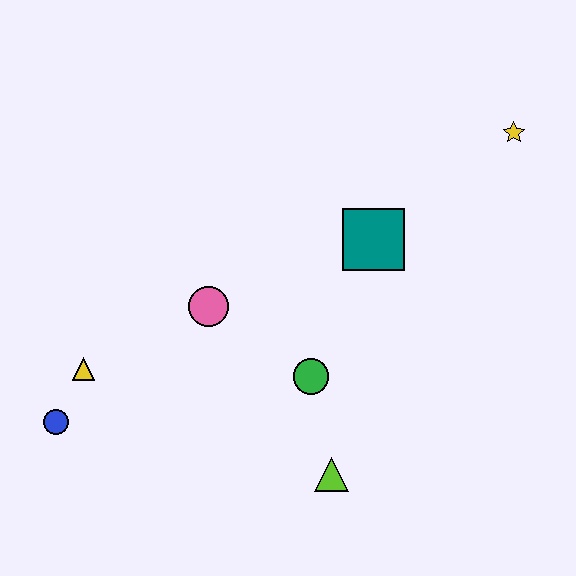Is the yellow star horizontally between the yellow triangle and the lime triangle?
No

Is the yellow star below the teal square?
No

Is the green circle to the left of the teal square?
Yes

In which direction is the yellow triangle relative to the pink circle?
The yellow triangle is to the left of the pink circle.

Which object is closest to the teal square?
The green circle is closest to the teal square.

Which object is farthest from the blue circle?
The yellow star is farthest from the blue circle.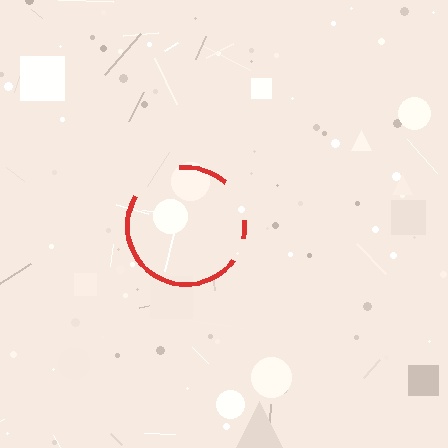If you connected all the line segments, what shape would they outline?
They would outline a circle.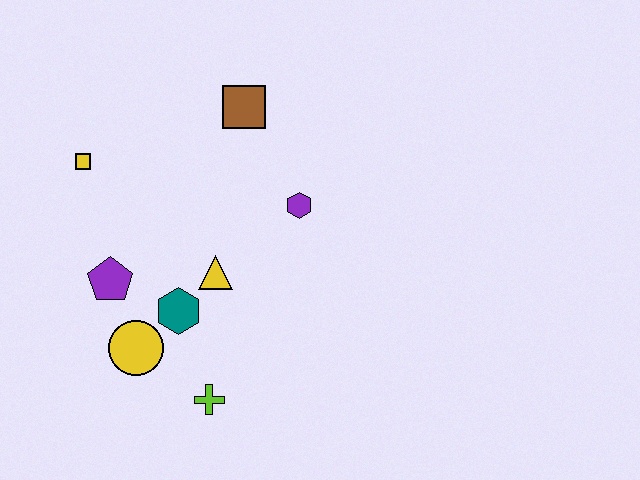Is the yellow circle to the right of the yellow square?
Yes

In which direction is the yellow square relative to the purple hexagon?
The yellow square is to the left of the purple hexagon.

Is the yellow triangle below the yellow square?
Yes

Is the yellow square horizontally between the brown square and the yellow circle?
No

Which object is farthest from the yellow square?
The lime cross is farthest from the yellow square.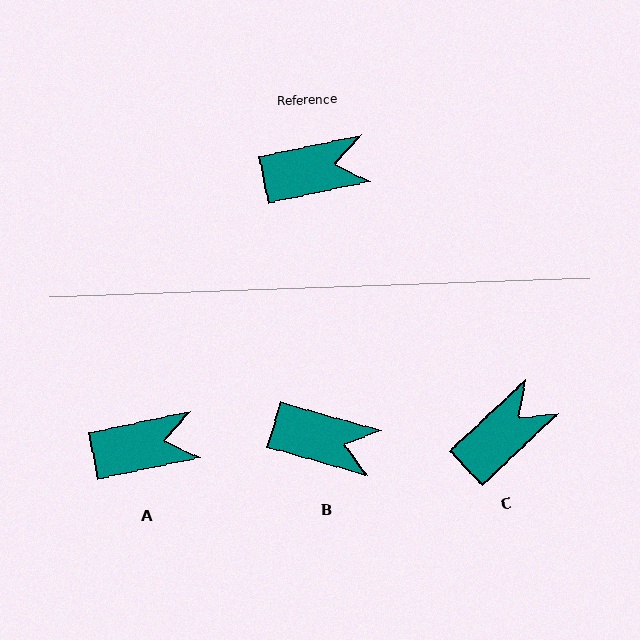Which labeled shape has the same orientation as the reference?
A.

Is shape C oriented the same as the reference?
No, it is off by about 32 degrees.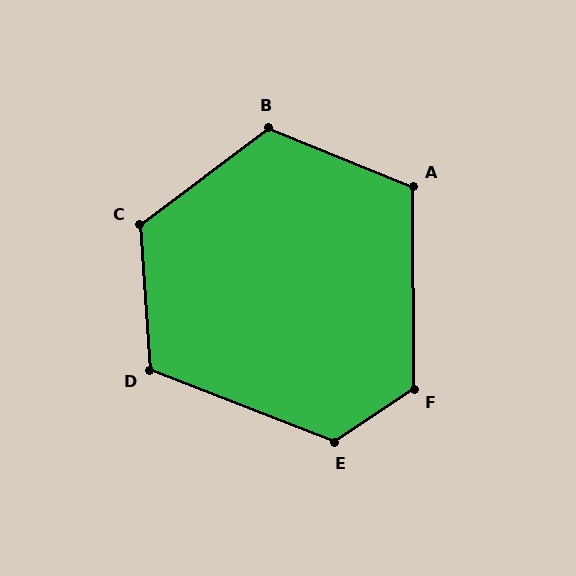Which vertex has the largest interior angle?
E, at approximately 125 degrees.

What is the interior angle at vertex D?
Approximately 115 degrees (obtuse).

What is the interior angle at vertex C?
Approximately 123 degrees (obtuse).